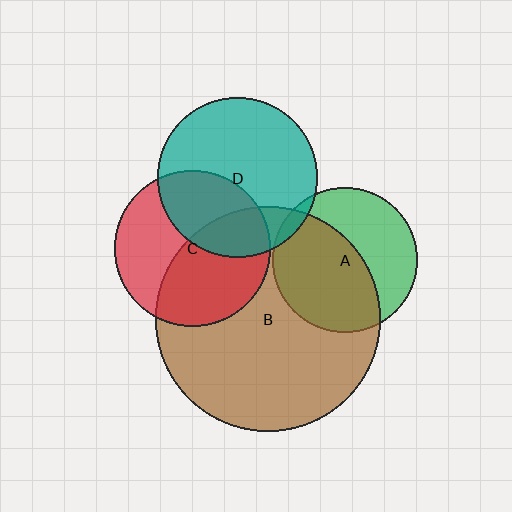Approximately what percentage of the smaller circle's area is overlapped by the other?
Approximately 50%.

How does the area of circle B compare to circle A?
Approximately 2.4 times.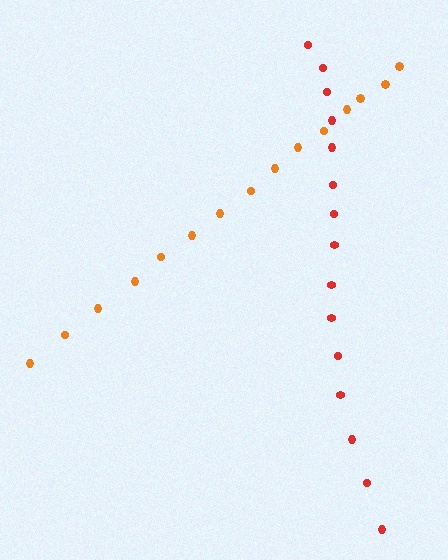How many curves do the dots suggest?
There are 2 distinct paths.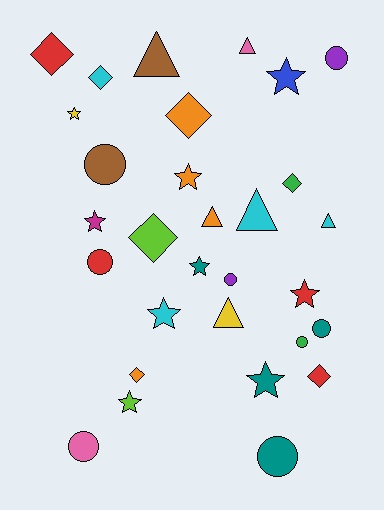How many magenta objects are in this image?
There is 1 magenta object.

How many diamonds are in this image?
There are 7 diamonds.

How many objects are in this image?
There are 30 objects.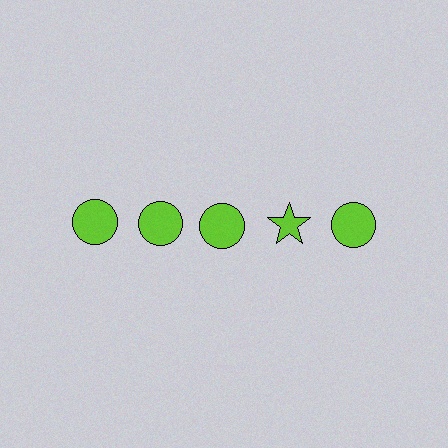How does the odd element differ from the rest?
It has a different shape: star instead of circle.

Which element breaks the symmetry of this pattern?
The lime star in the top row, second from right column breaks the symmetry. All other shapes are lime circles.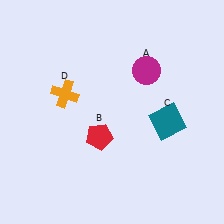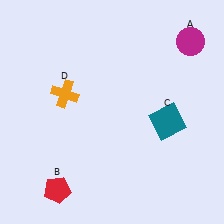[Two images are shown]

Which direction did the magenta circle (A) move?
The magenta circle (A) moved right.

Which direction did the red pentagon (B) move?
The red pentagon (B) moved down.